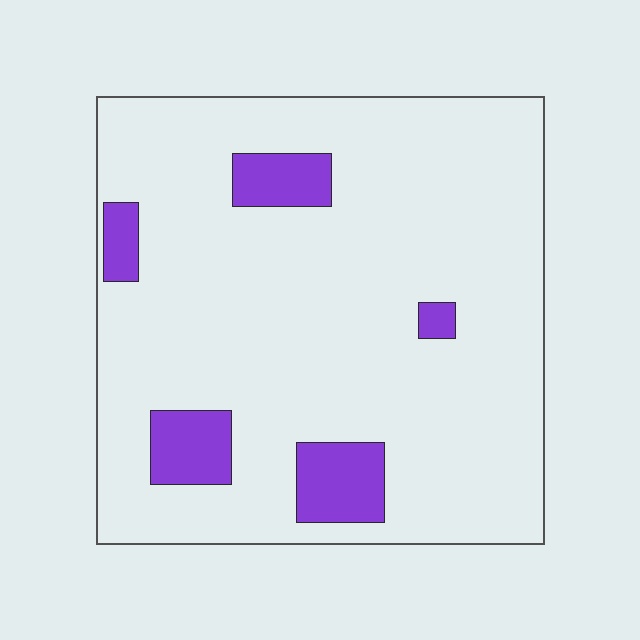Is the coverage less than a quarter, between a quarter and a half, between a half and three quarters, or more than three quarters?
Less than a quarter.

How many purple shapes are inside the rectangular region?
5.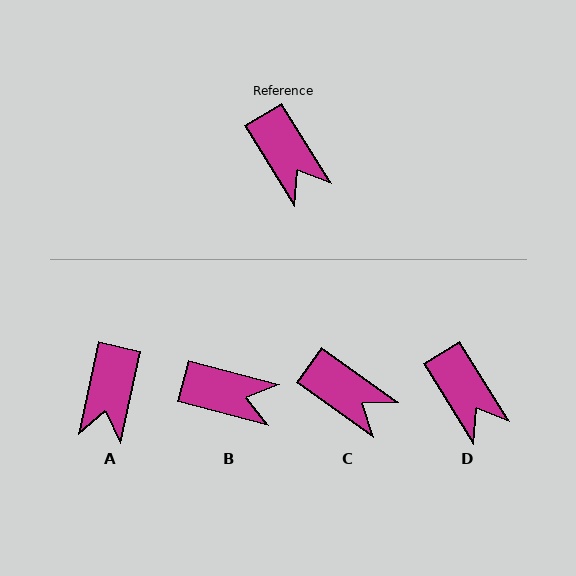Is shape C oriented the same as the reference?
No, it is off by about 23 degrees.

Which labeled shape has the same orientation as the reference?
D.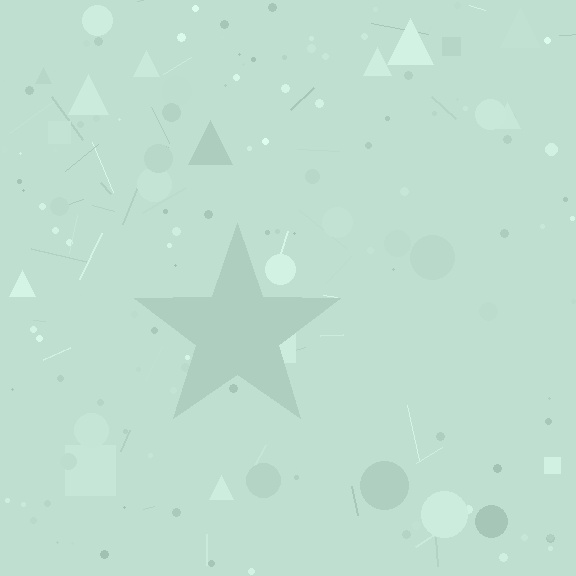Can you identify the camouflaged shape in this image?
The camouflaged shape is a star.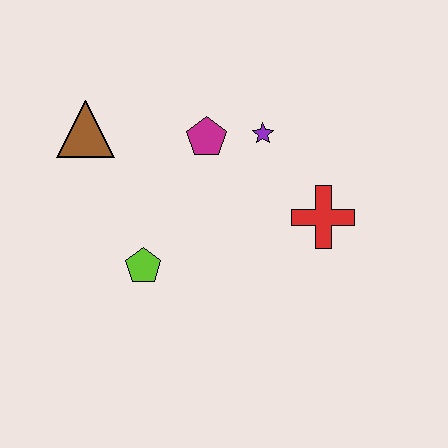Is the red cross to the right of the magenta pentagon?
Yes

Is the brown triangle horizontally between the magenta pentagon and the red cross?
No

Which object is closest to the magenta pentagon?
The purple star is closest to the magenta pentagon.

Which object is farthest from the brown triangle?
The red cross is farthest from the brown triangle.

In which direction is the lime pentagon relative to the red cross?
The lime pentagon is to the left of the red cross.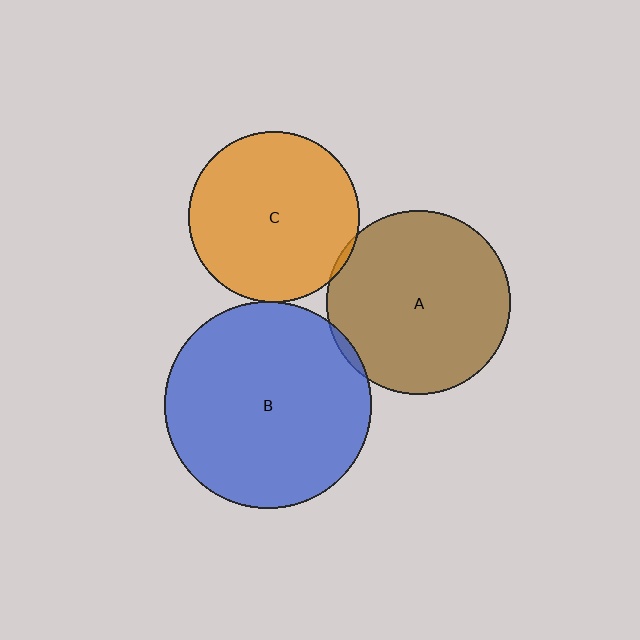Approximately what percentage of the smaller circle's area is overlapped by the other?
Approximately 5%.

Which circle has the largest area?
Circle B (blue).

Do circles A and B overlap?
Yes.